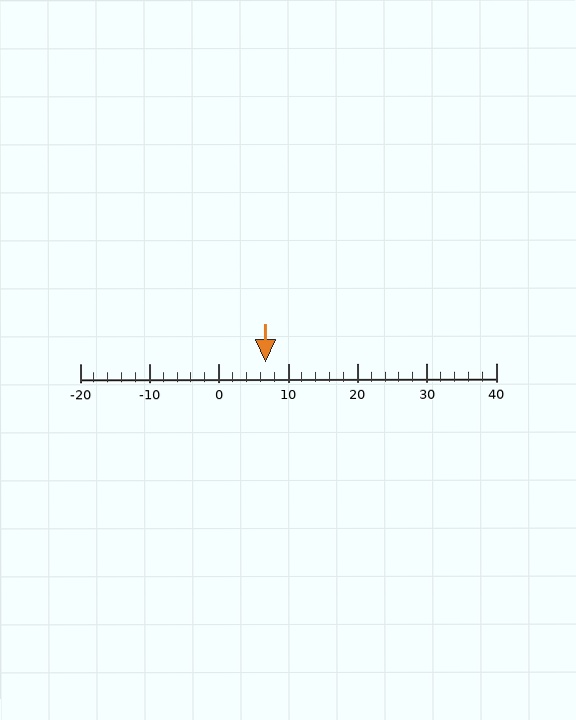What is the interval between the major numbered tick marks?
The major tick marks are spaced 10 units apart.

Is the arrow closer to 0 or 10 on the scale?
The arrow is closer to 10.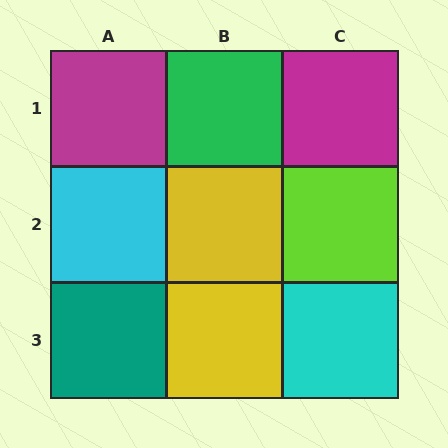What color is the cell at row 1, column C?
Magenta.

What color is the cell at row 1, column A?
Magenta.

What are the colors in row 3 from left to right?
Teal, yellow, cyan.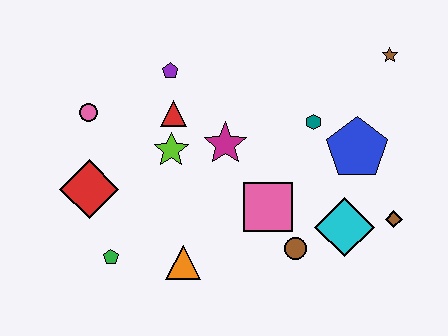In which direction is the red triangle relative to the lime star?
The red triangle is above the lime star.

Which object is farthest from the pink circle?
The brown diamond is farthest from the pink circle.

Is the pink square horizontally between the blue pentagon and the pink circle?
Yes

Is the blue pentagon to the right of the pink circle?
Yes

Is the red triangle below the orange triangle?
No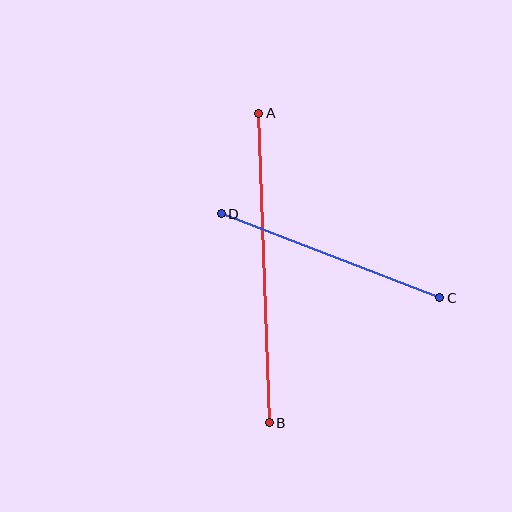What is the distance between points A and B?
The distance is approximately 310 pixels.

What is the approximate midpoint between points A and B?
The midpoint is at approximately (264, 268) pixels.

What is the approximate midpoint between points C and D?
The midpoint is at approximately (330, 256) pixels.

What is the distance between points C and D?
The distance is approximately 234 pixels.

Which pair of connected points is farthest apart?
Points A and B are farthest apart.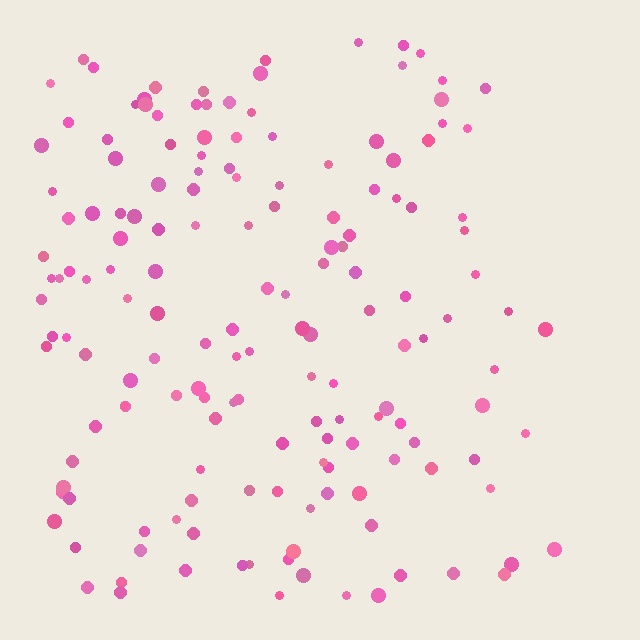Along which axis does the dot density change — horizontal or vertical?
Horizontal.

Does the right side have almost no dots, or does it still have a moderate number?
Still a moderate number, just noticeably fewer than the left.